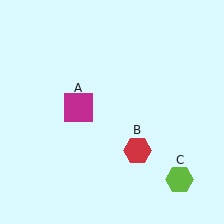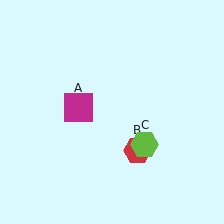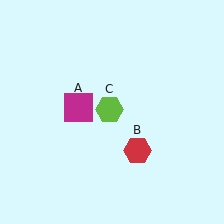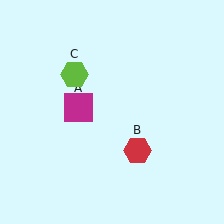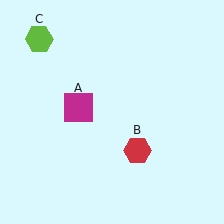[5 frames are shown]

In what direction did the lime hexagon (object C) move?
The lime hexagon (object C) moved up and to the left.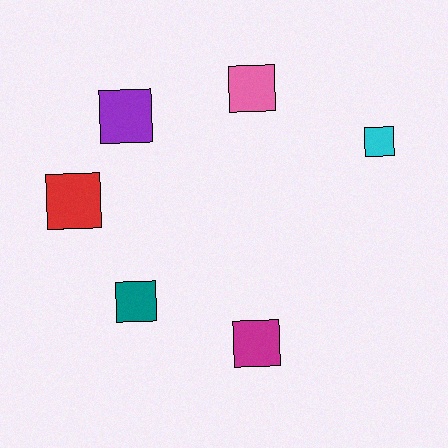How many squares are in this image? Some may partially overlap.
There are 6 squares.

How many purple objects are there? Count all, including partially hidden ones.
There is 1 purple object.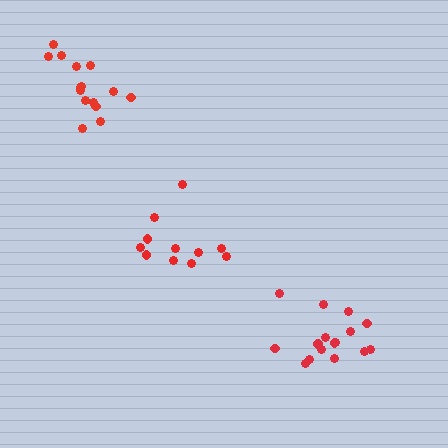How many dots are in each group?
Group 1: 16 dots, Group 2: 11 dots, Group 3: 15 dots (42 total).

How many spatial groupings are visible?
There are 3 spatial groupings.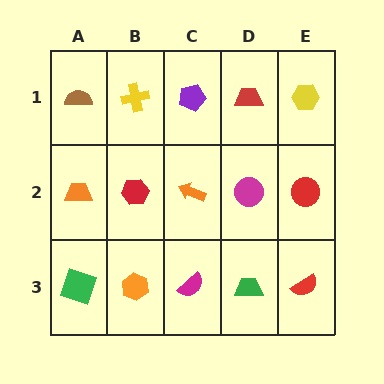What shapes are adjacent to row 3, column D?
A magenta circle (row 2, column D), a magenta semicircle (row 3, column C), a red semicircle (row 3, column E).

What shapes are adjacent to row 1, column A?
An orange trapezoid (row 2, column A), a yellow cross (row 1, column B).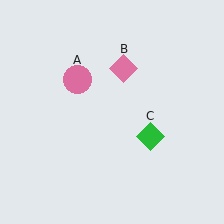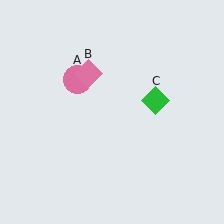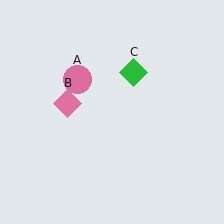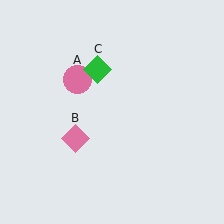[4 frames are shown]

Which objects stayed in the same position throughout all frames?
Pink circle (object A) remained stationary.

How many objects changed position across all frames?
2 objects changed position: pink diamond (object B), green diamond (object C).